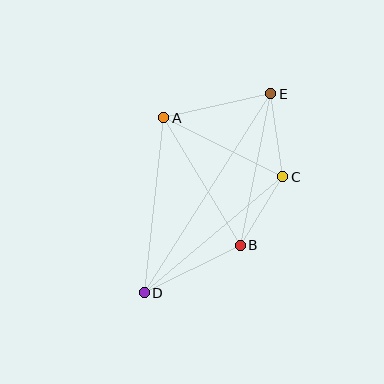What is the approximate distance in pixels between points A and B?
The distance between A and B is approximately 149 pixels.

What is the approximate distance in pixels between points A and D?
The distance between A and D is approximately 176 pixels.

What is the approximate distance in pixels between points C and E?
The distance between C and E is approximately 84 pixels.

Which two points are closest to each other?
Points B and C are closest to each other.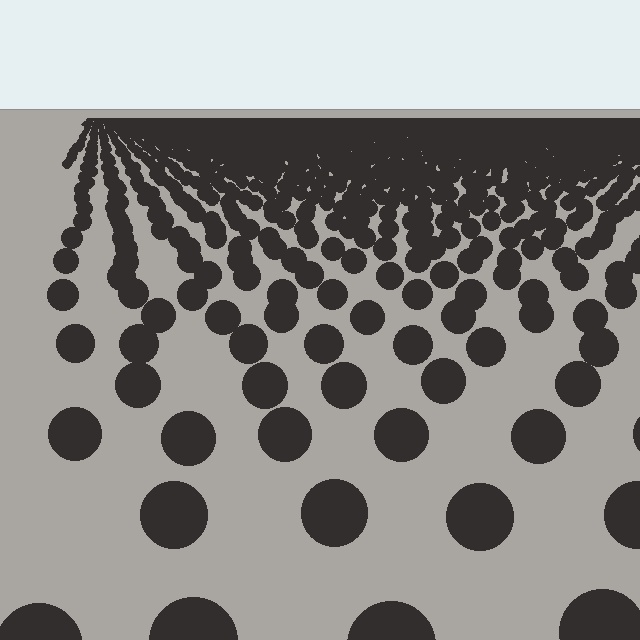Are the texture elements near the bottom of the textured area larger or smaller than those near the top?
Larger. Near the bottom, elements are closer to the viewer and appear at a bigger on-screen size.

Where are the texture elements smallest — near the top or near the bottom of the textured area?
Near the top.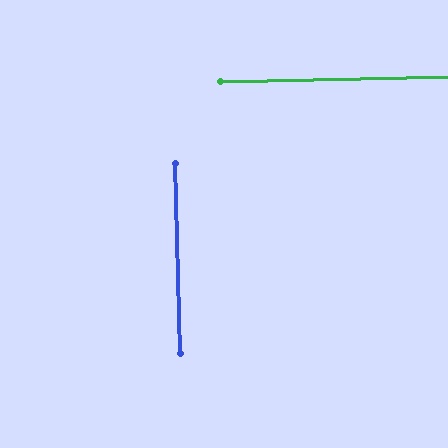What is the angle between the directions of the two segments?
Approximately 90 degrees.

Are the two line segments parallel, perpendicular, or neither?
Perpendicular — they meet at approximately 90°.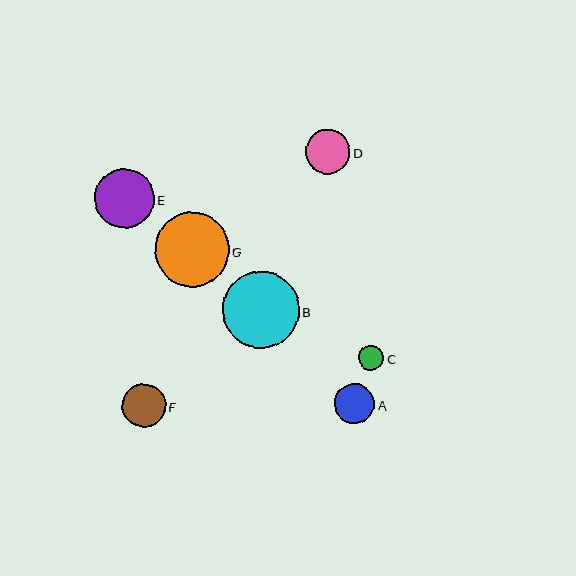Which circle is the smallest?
Circle C is the smallest with a size of approximately 25 pixels.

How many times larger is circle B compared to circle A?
Circle B is approximately 1.9 times the size of circle A.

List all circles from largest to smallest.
From largest to smallest: B, G, E, D, F, A, C.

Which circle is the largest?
Circle B is the largest with a size of approximately 76 pixels.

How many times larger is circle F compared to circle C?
Circle F is approximately 1.7 times the size of circle C.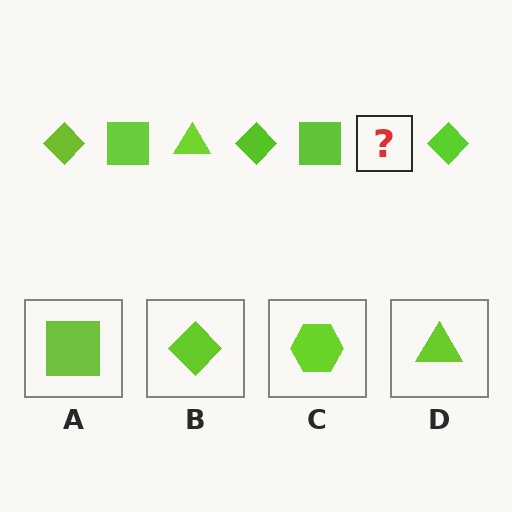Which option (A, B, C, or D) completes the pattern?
D.